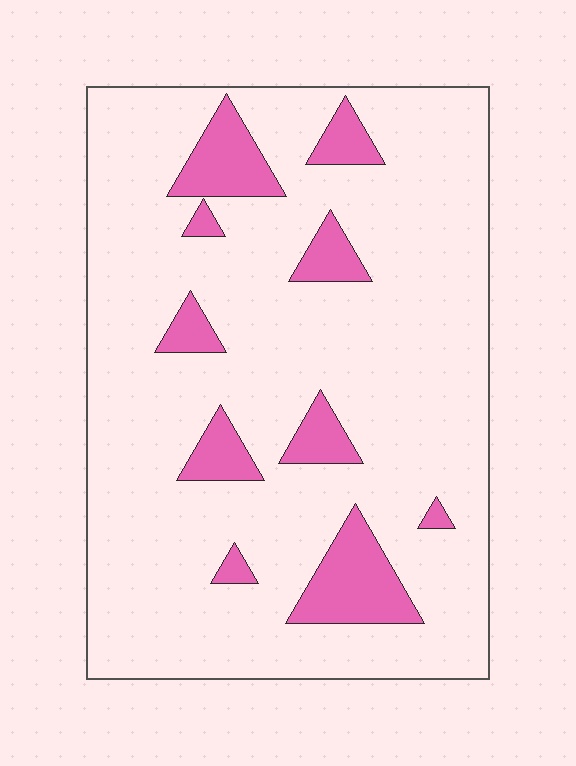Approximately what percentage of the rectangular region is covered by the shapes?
Approximately 15%.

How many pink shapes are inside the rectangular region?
10.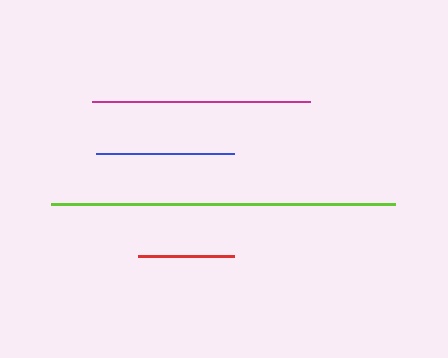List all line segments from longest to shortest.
From longest to shortest: lime, magenta, blue, red.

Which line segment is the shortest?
The red line is the shortest at approximately 96 pixels.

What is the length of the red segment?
The red segment is approximately 96 pixels long.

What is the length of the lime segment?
The lime segment is approximately 344 pixels long.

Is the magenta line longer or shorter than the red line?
The magenta line is longer than the red line.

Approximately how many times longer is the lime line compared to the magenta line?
The lime line is approximately 1.6 times the length of the magenta line.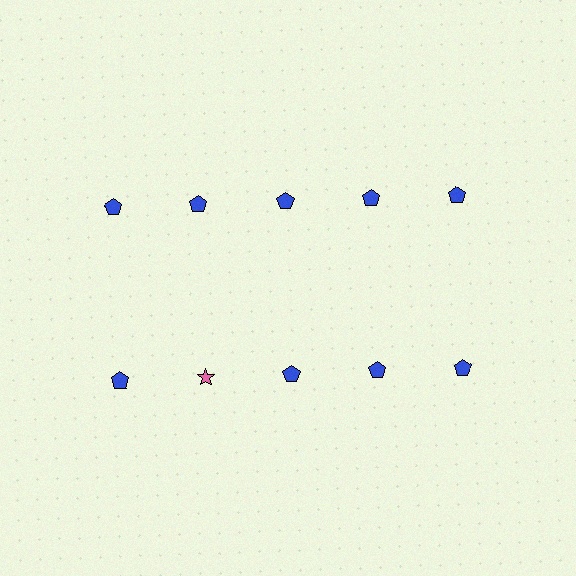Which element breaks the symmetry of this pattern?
The pink star in the second row, second from left column breaks the symmetry. All other shapes are blue pentagons.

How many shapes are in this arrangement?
There are 10 shapes arranged in a grid pattern.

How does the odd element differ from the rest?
It differs in both color (pink instead of blue) and shape (star instead of pentagon).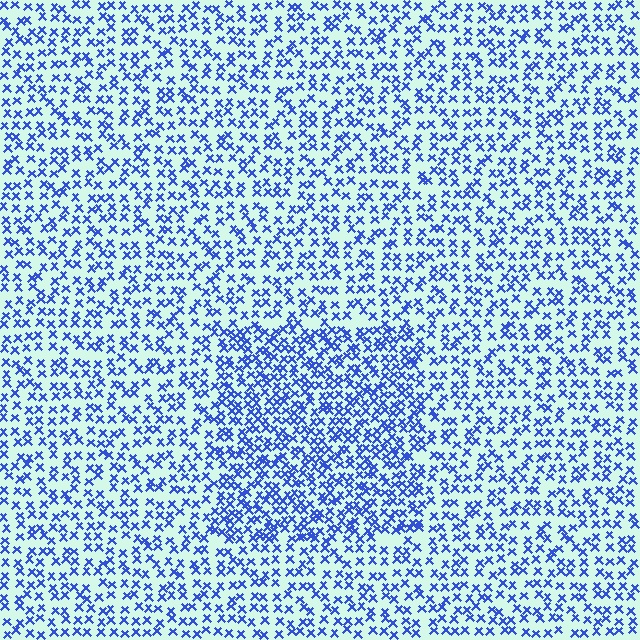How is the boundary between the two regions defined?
The boundary is defined by a change in element density (approximately 1.7x ratio). All elements are the same color, size, and shape.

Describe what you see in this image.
The image contains small blue elements arranged at two different densities. A rectangle-shaped region is visible where the elements are more densely packed than the surrounding area.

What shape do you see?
I see a rectangle.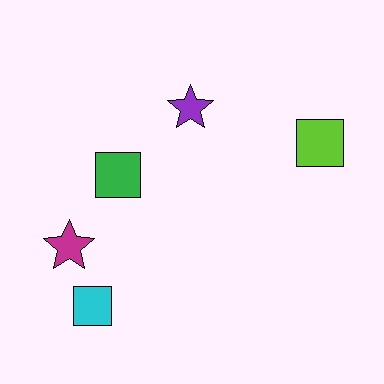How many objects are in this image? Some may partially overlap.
There are 5 objects.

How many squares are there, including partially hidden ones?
There are 3 squares.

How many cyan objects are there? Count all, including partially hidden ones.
There is 1 cyan object.